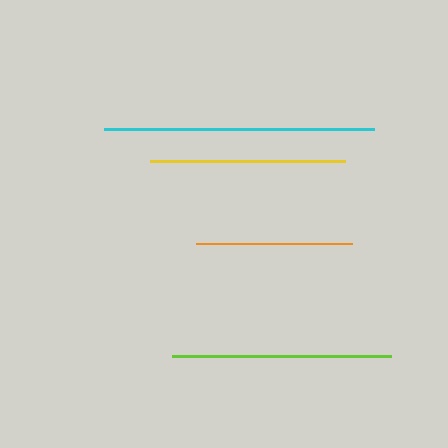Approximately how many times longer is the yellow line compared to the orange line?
The yellow line is approximately 1.3 times the length of the orange line.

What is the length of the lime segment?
The lime segment is approximately 219 pixels long.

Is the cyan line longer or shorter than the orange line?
The cyan line is longer than the orange line.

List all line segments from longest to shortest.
From longest to shortest: cyan, lime, yellow, orange.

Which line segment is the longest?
The cyan line is the longest at approximately 269 pixels.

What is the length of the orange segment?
The orange segment is approximately 155 pixels long.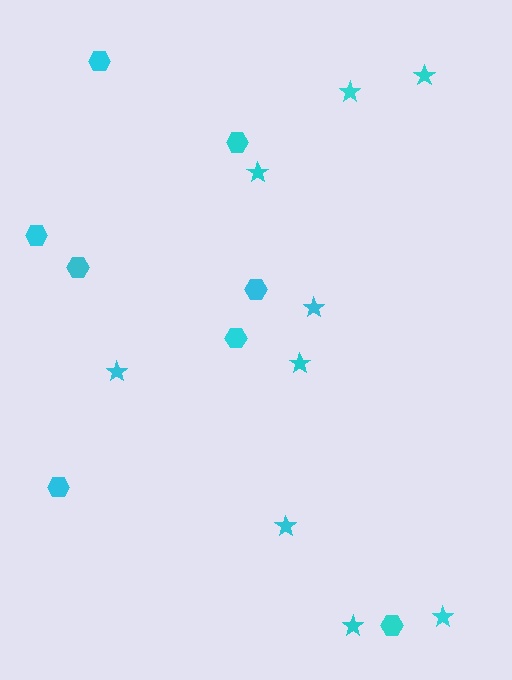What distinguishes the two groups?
There are 2 groups: one group of hexagons (8) and one group of stars (9).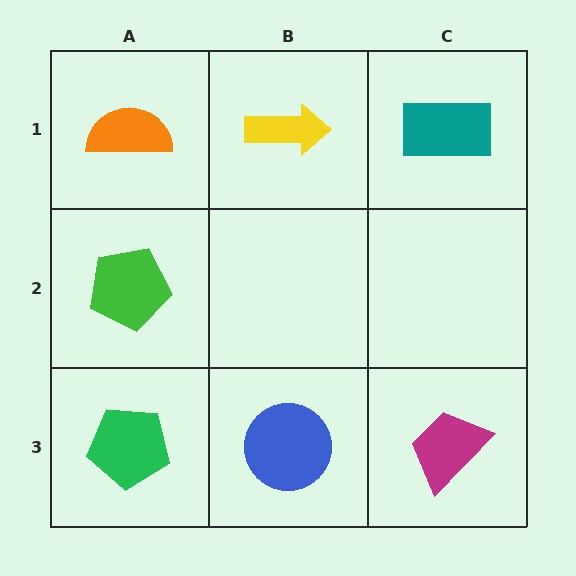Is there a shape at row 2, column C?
No, that cell is empty.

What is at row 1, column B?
A yellow arrow.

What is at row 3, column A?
A green pentagon.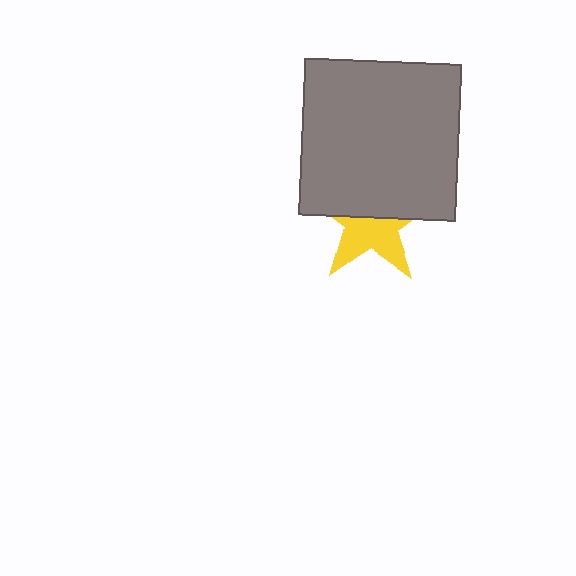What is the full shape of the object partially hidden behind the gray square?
The partially hidden object is a yellow star.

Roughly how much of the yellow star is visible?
About half of it is visible (roughly 48%).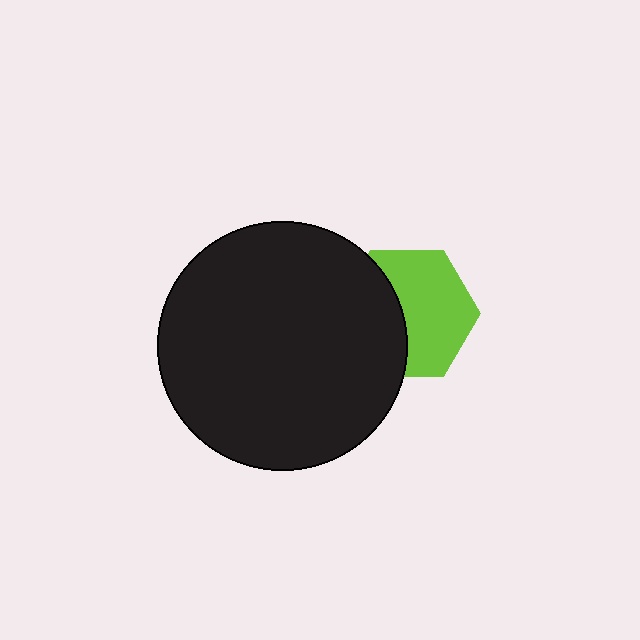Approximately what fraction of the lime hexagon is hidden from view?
Roughly 41% of the lime hexagon is hidden behind the black circle.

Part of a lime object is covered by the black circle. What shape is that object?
It is a hexagon.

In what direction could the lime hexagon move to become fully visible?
The lime hexagon could move right. That would shift it out from behind the black circle entirely.